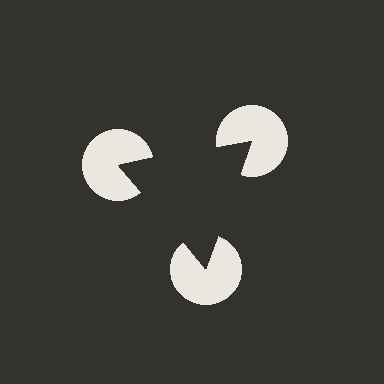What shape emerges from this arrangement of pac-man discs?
An illusory triangle — its edges are inferred from the aligned wedge cuts in the pac-man discs, not physically drawn.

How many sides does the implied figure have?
3 sides.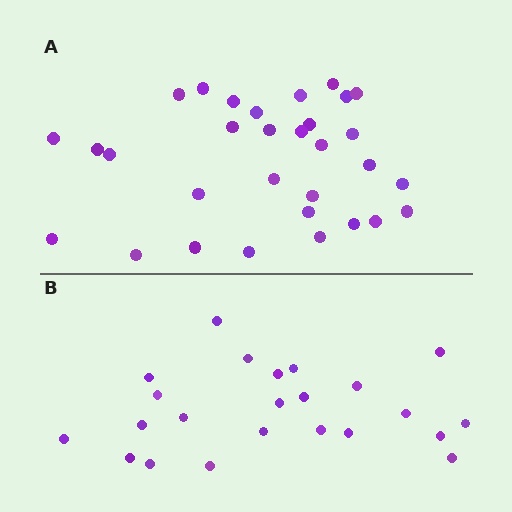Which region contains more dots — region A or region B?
Region A (the top region) has more dots.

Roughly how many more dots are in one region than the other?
Region A has roughly 8 or so more dots than region B.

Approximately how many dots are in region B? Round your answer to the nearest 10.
About 20 dots. (The exact count is 23, which rounds to 20.)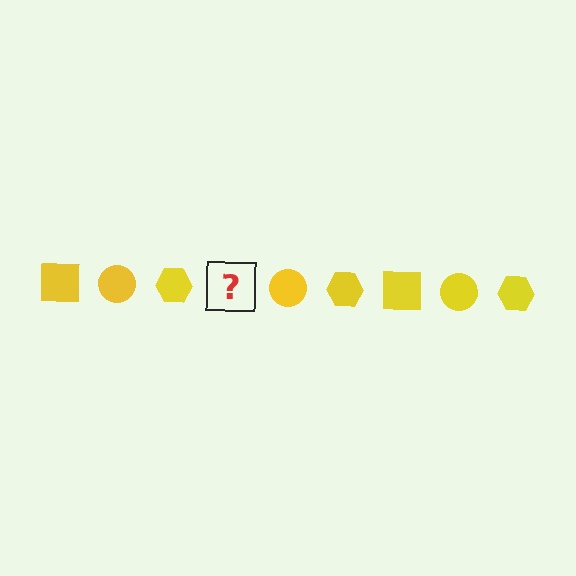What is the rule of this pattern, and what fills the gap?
The rule is that the pattern cycles through square, circle, hexagon shapes in yellow. The gap should be filled with a yellow square.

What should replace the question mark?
The question mark should be replaced with a yellow square.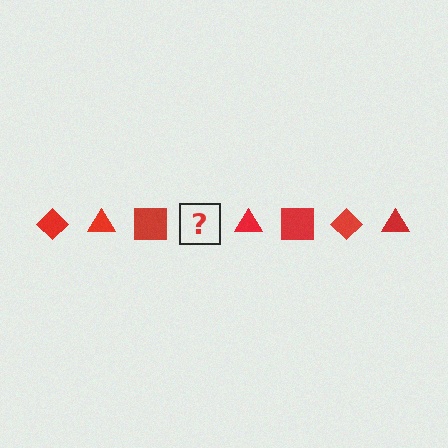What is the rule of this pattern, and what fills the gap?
The rule is that the pattern cycles through diamond, triangle, square shapes in red. The gap should be filled with a red diamond.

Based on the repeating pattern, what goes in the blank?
The blank should be a red diamond.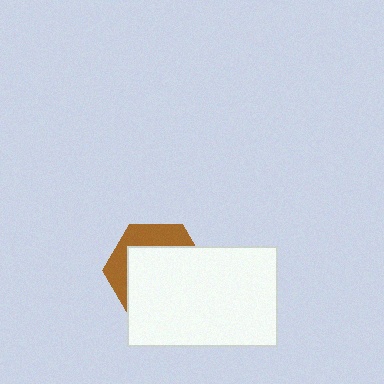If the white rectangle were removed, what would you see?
You would see the complete brown hexagon.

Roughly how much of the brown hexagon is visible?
A small part of it is visible (roughly 32%).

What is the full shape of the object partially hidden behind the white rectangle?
The partially hidden object is a brown hexagon.